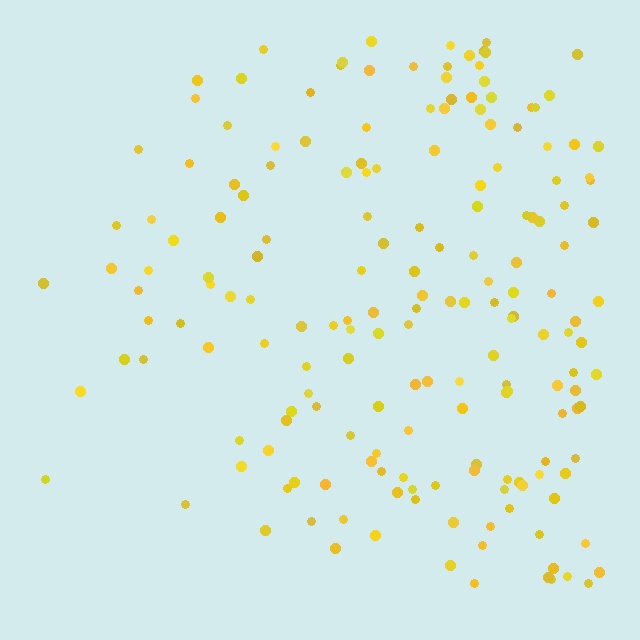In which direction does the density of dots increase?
From left to right, with the right side densest.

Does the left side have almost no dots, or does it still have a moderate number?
Still a moderate number, just noticeably fewer than the right.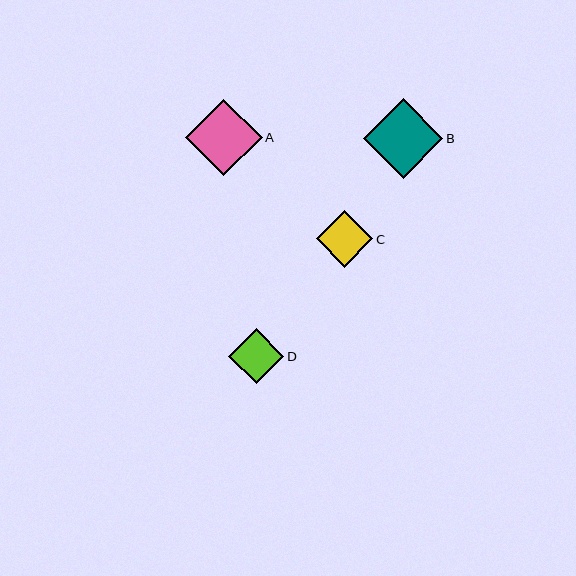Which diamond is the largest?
Diamond B is the largest with a size of approximately 80 pixels.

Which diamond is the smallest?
Diamond D is the smallest with a size of approximately 55 pixels.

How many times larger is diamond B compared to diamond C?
Diamond B is approximately 1.4 times the size of diamond C.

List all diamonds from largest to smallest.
From largest to smallest: B, A, C, D.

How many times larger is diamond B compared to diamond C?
Diamond B is approximately 1.4 times the size of diamond C.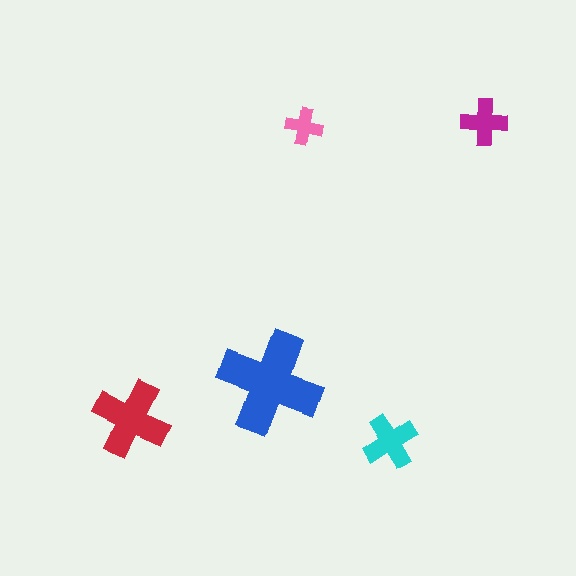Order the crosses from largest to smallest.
the blue one, the red one, the cyan one, the magenta one, the pink one.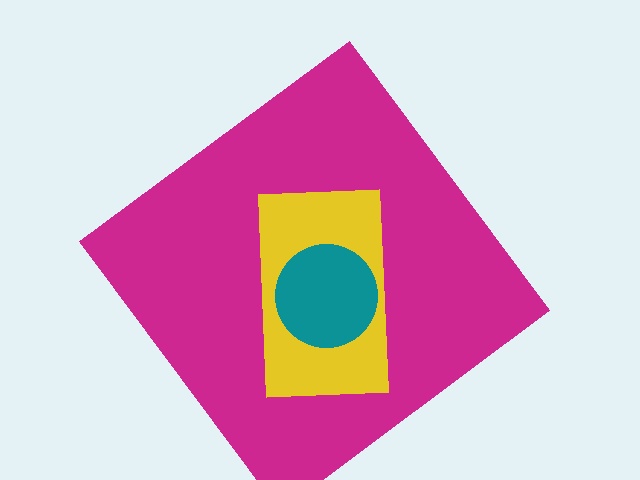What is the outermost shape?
The magenta diamond.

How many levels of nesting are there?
3.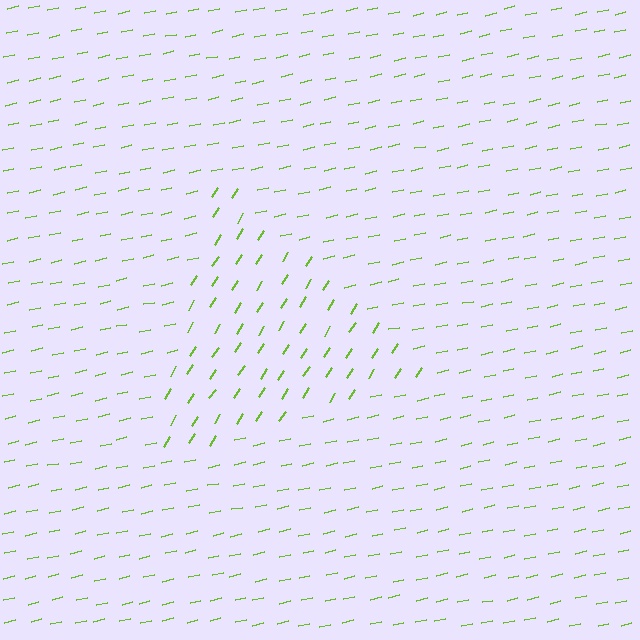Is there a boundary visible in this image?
Yes, there is a texture boundary formed by a change in line orientation.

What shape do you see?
I see a triangle.